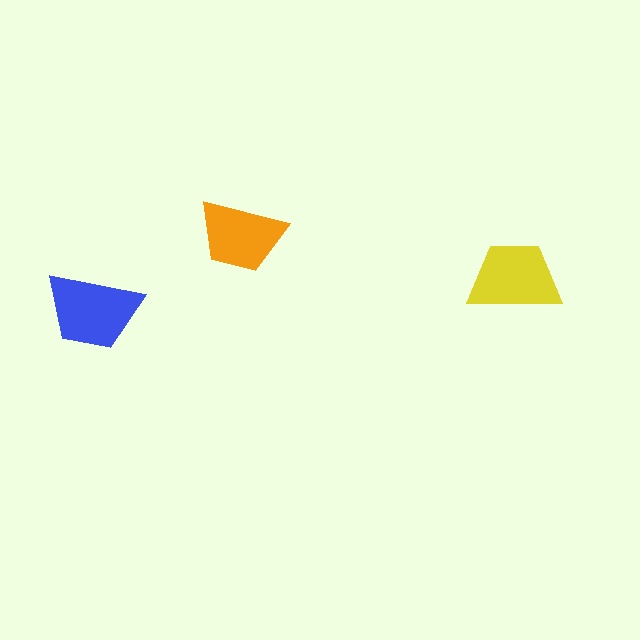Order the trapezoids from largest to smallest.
the blue one, the yellow one, the orange one.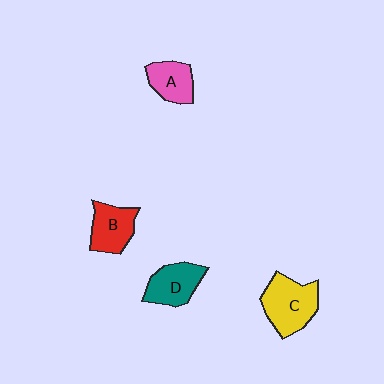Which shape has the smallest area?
Shape A (pink).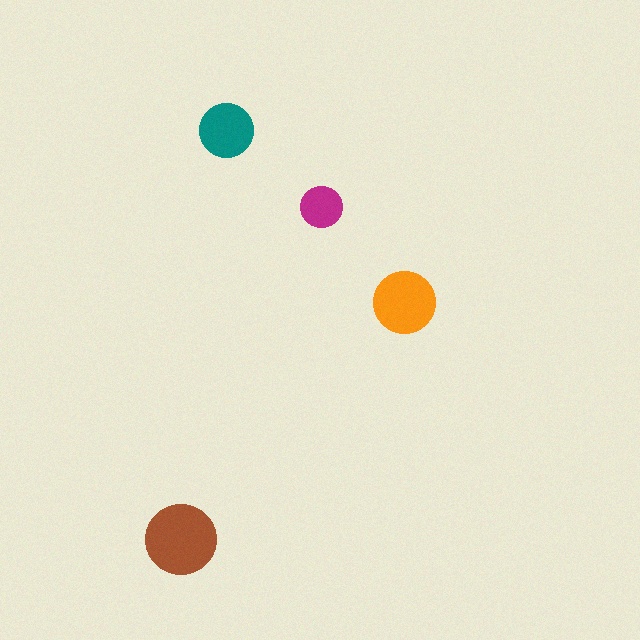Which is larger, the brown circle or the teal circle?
The brown one.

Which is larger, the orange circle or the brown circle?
The brown one.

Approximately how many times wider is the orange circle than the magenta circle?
About 1.5 times wider.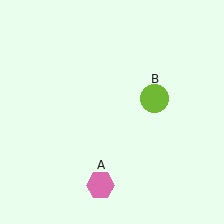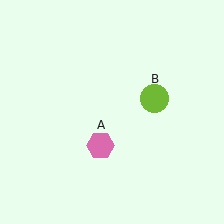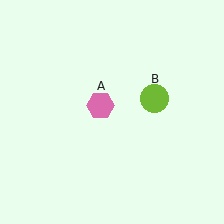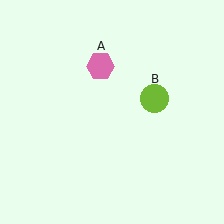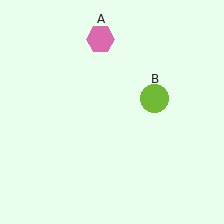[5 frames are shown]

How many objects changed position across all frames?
1 object changed position: pink hexagon (object A).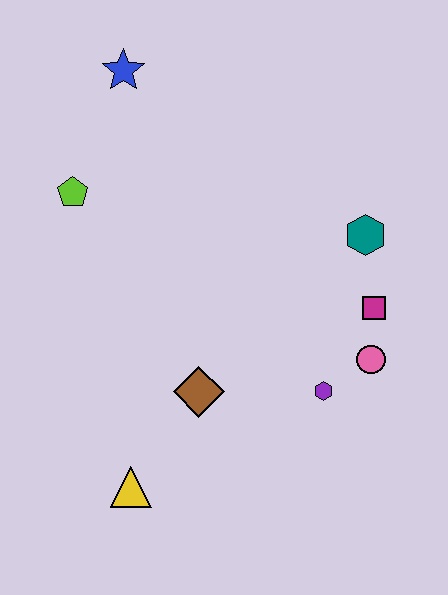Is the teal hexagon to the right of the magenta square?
No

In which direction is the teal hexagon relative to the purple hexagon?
The teal hexagon is above the purple hexagon.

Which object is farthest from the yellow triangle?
The blue star is farthest from the yellow triangle.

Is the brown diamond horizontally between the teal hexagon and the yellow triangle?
Yes